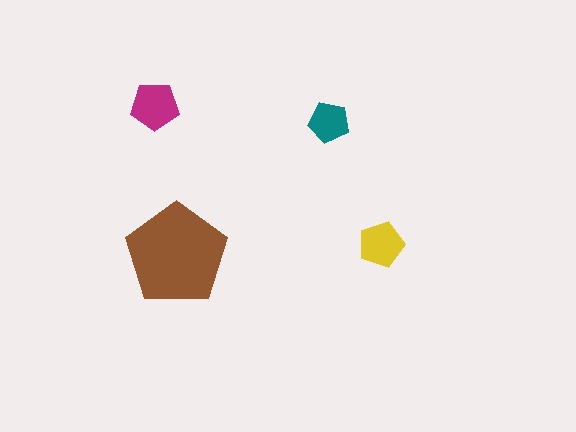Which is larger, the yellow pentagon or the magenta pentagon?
The magenta one.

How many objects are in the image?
There are 4 objects in the image.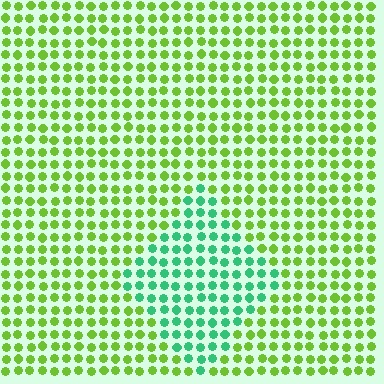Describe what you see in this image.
The image is filled with small lime elements in a uniform arrangement. A diamond-shaped region is visible where the elements are tinted to a slightly different hue, forming a subtle color boundary.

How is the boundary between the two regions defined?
The boundary is defined purely by a slight shift in hue (about 54 degrees). Spacing, size, and orientation are identical on both sides.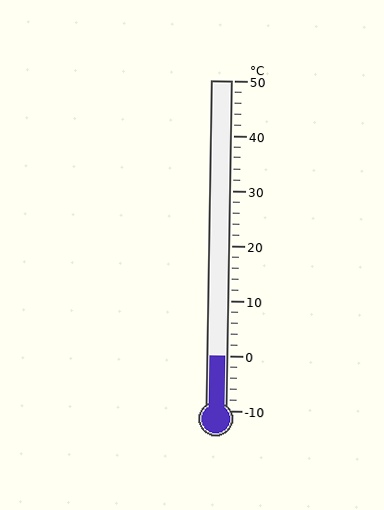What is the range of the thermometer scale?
The thermometer scale ranges from -10°C to 50°C.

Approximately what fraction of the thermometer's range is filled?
The thermometer is filled to approximately 15% of its range.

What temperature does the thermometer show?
The thermometer shows approximately 0°C.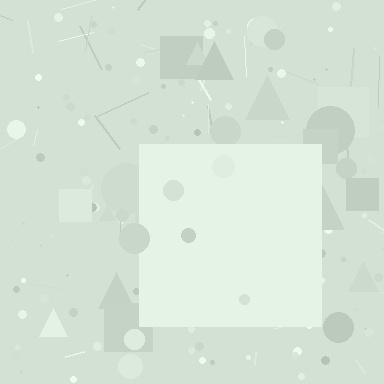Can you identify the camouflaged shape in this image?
The camouflaged shape is a square.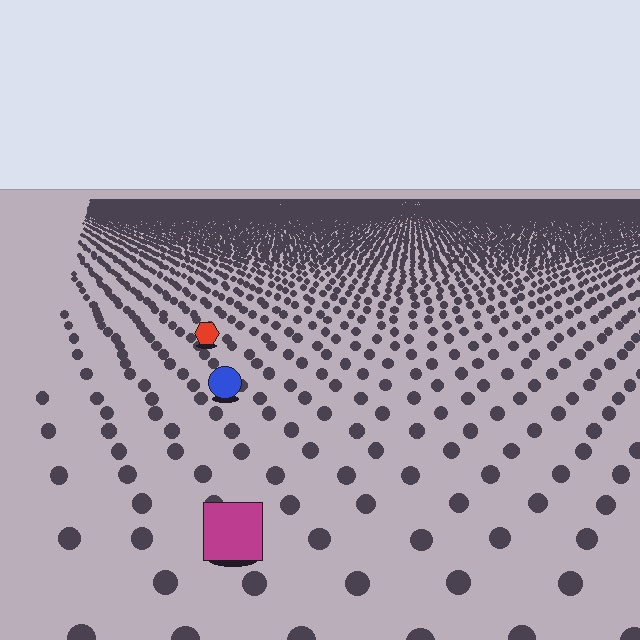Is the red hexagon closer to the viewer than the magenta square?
No. The magenta square is closer — you can tell from the texture gradient: the ground texture is coarser near it.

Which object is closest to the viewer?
The magenta square is closest. The texture marks near it are larger and more spread out.